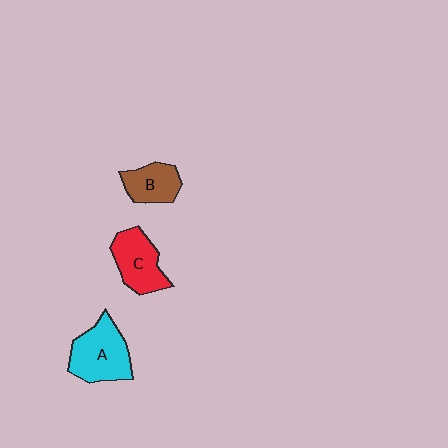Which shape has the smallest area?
Shape B (brown).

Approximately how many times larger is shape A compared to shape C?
Approximately 1.2 times.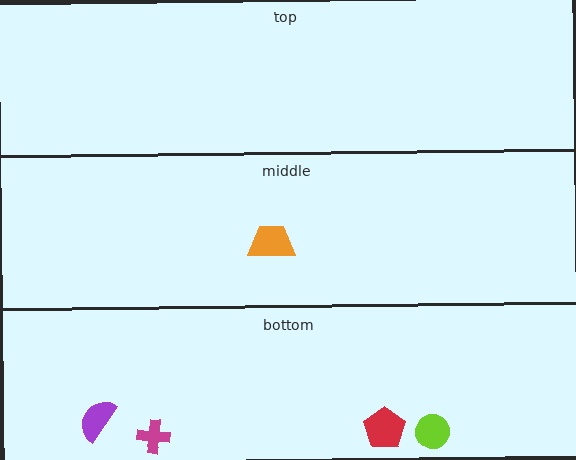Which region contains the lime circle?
The bottom region.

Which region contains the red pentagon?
The bottom region.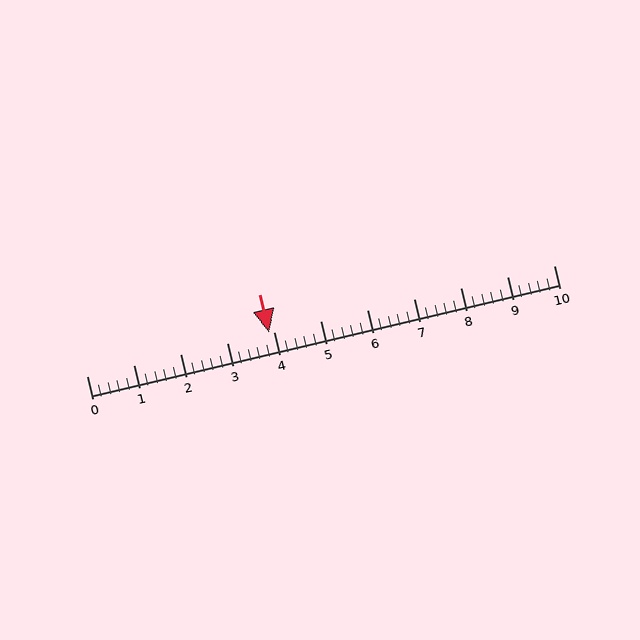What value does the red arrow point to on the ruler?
The red arrow points to approximately 3.9.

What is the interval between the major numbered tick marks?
The major tick marks are spaced 1 units apart.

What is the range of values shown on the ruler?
The ruler shows values from 0 to 10.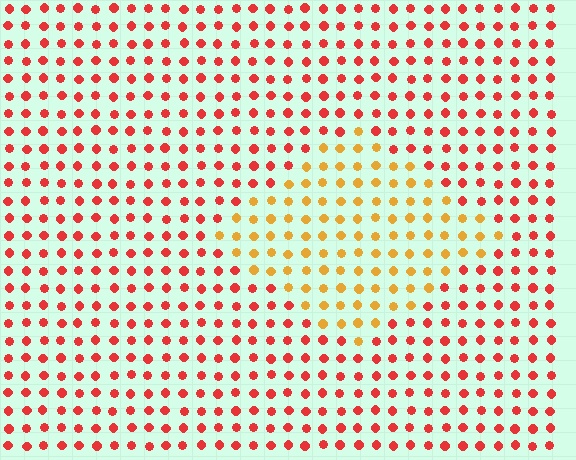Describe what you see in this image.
The image is filled with small red elements in a uniform arrangement. A diamond-shaped region is visible where the elements are tinted to a slightly different hue, forming a subtle color boundary.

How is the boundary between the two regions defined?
The boundary is defined purely by a slight shift in hue (about 40 degrees). Spacing, size, and orientation are identical on both sides.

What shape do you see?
I see a diamond.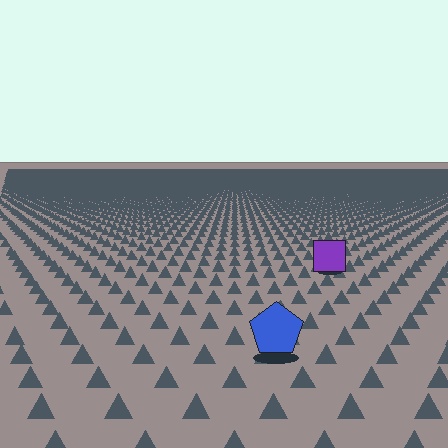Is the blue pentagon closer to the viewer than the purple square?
Yes. The blue pentagon is closer — you can tell from the texture gradient: the ground texture is coarser near it.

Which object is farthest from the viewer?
The purple square is farthest from the viewer. It appears smaller and the ground texture around it is denser.